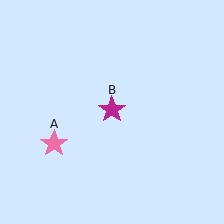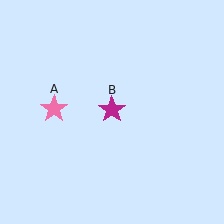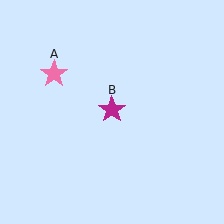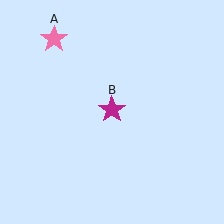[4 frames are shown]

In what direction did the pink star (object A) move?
The pink star (object A) moved up.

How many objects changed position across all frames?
1 object changed position: pink star (object A).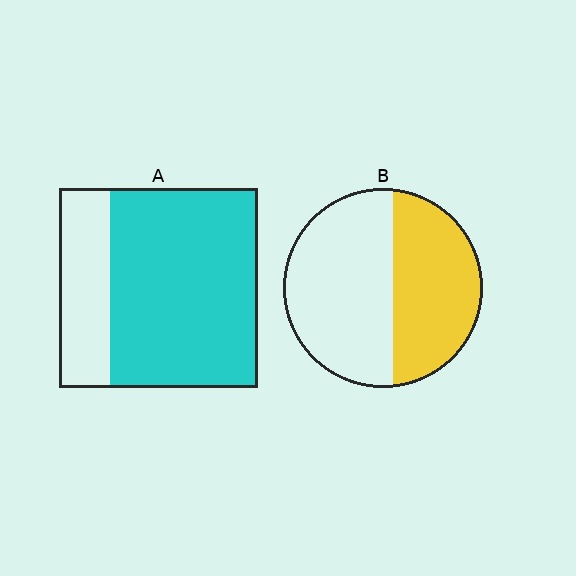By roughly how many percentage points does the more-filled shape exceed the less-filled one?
By roughly 30 percentage points (A over B).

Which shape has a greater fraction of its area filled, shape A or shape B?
Shape A.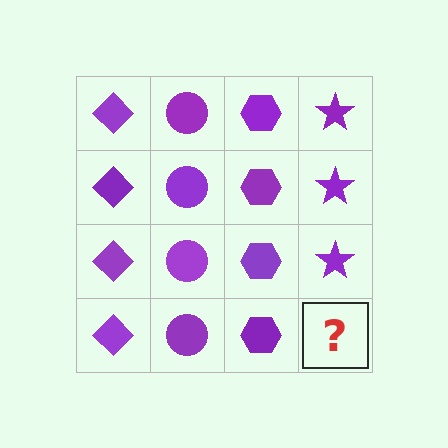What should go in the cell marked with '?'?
The missing cell should contain a purple star.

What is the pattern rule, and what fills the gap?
The rule is that each column has a consistent shape. The gap should be filled with a purple star.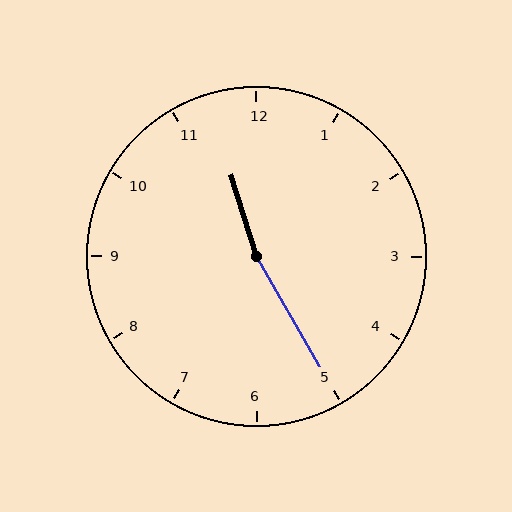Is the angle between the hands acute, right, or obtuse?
It is obtuse.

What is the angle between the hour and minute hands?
Approximately 168 degrees.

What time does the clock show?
11:25.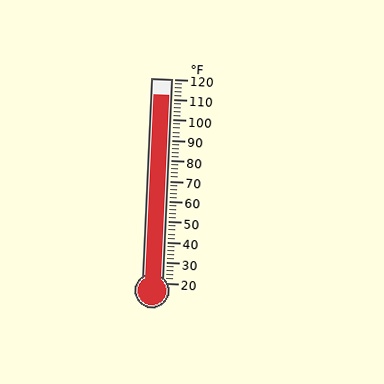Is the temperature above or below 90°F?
The temperature is above 90°F.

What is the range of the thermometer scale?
The thermometer scale ranges from 20°F to 120°F.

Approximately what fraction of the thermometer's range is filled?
The thermometer is filled to approximately 90% of its range.